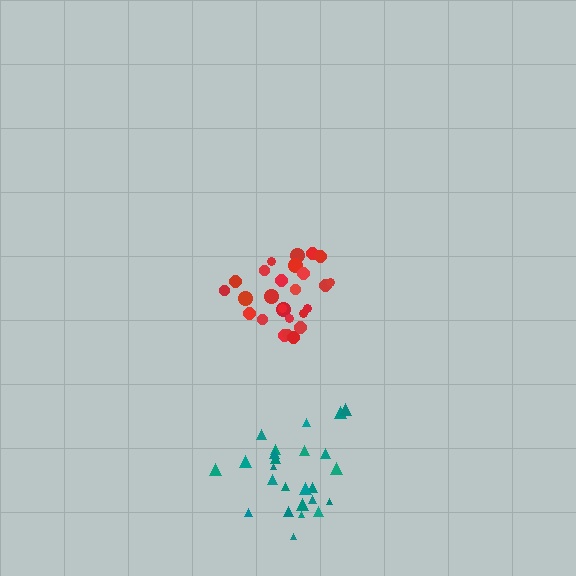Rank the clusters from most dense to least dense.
red, teal.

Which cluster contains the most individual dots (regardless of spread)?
Red (26).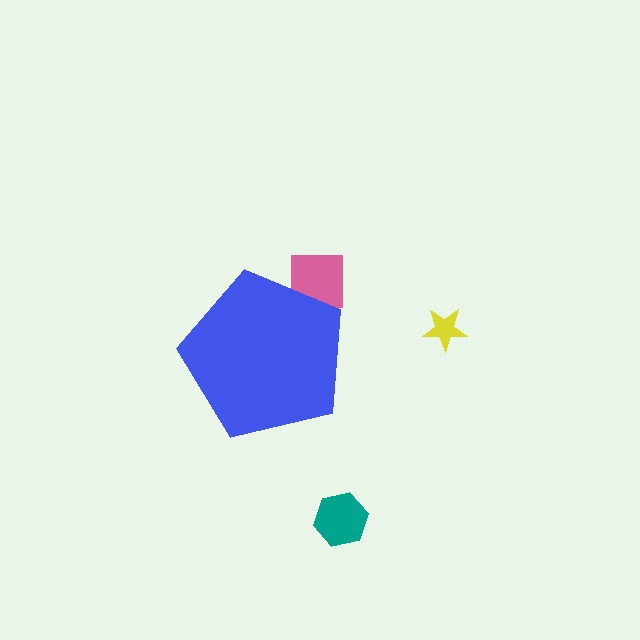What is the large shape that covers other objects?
A blue pentagon.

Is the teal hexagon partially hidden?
No, the teal hexagon is fully visible.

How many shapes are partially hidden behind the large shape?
1 shape is partially hidden.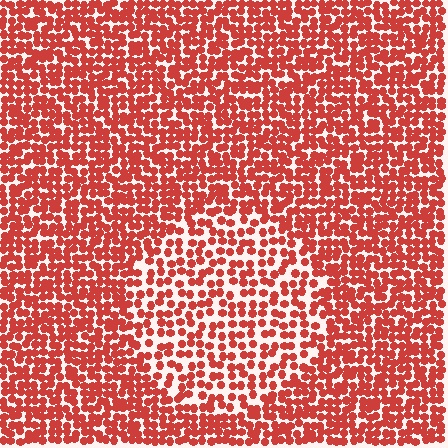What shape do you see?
I see a circle.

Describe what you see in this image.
The image contains small red elements arranged at two different densities. A circle-shaped region is visible where the elements are less densely packed than the surrounding area.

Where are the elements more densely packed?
The elements are more densely packed outside the circle boundary.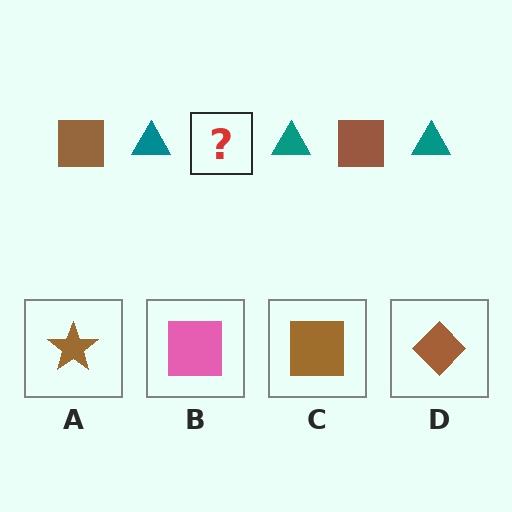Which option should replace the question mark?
Option C.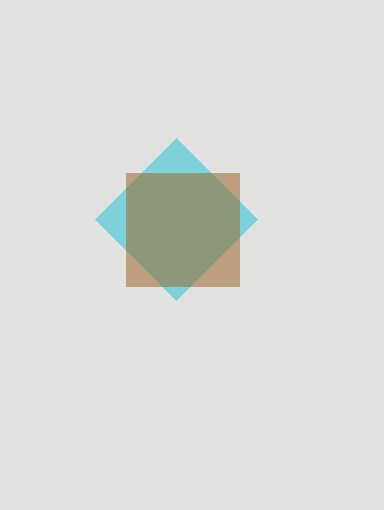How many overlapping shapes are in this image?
There are 2 overlapping shapes in the image.